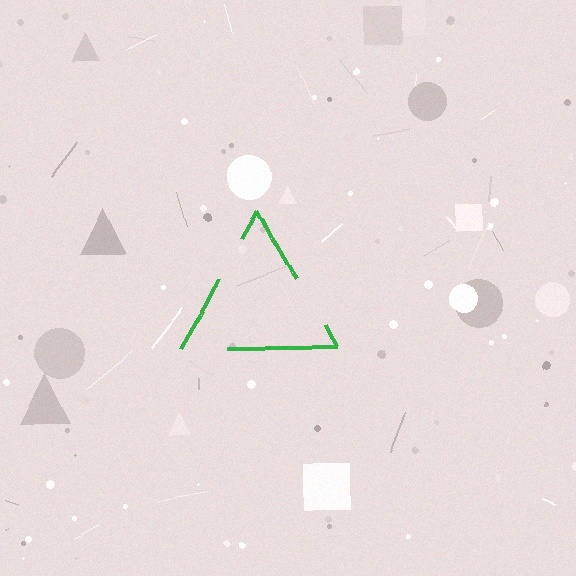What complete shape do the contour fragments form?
The contour fragments form a triangle.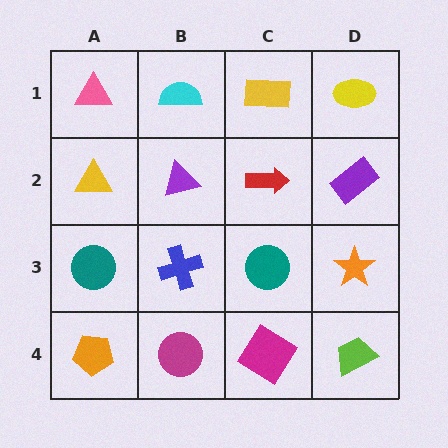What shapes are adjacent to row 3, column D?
A purple rectangle (row 2, column D), a lime trapezoid (row 4, column D), a teal circle (row 3, column C).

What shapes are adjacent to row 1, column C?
A red arrow (row 2, column C), a cyan semicircle (row 1, column B), a yellow ellipse (row 1, column D).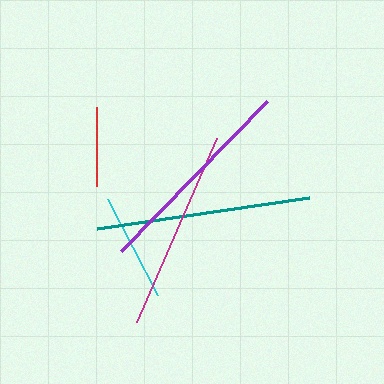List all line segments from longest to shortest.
From longest to shortest: teal, purple, magenta, cyan, red.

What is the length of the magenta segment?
The magenta segment is approximately 201 pixels long.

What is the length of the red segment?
The red segment is approximately 79 pixels long.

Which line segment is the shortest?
The red line is the shortest at approximately 79 pixels.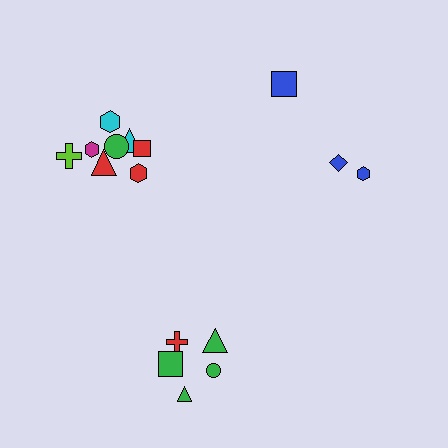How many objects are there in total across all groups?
There are 16 objects.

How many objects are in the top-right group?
There are 3 objects.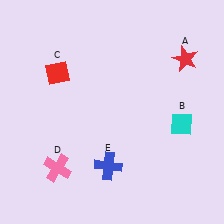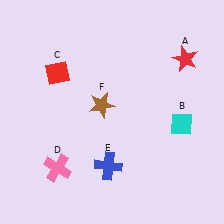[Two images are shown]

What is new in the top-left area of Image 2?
A brown star (F) was added in the top-left area of Image 2.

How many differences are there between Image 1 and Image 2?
There is 1 difference between the two images.